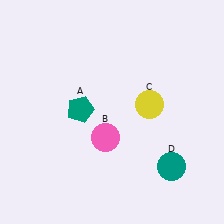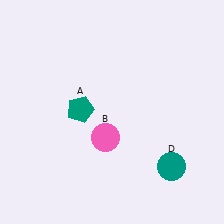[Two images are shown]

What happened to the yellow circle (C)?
The yellow circle (C) was removed in Image 2. It was in the top-right area of Image 1.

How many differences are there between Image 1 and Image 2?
There is 1 difference between the two images.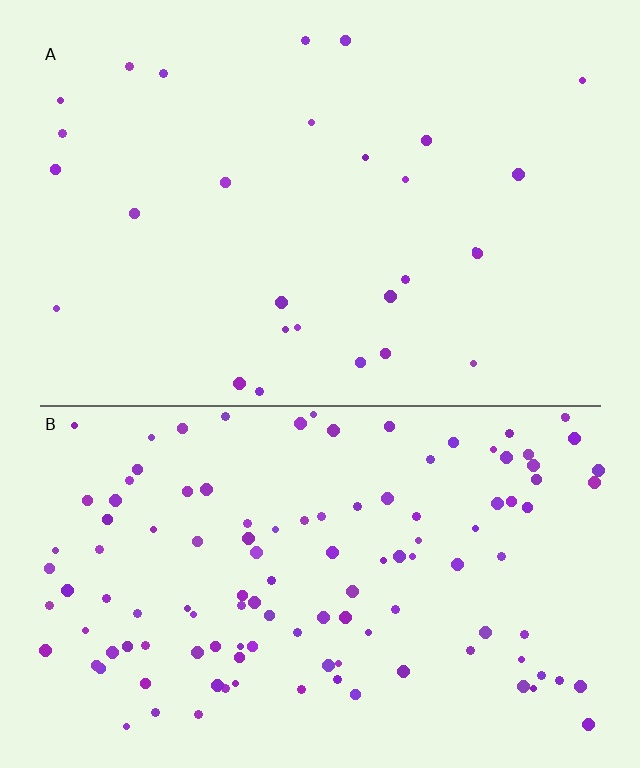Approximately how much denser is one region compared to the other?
Approximately 4.2× — region B over region A.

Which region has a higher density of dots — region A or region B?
B (the bottom).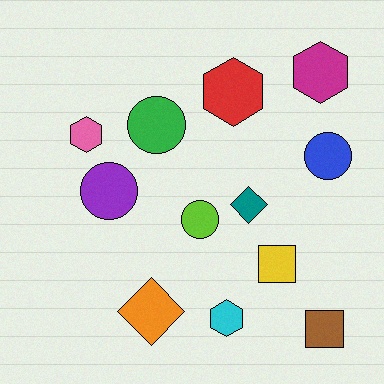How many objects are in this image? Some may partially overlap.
There are 12 objects.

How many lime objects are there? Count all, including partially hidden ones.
There is 1 lime object.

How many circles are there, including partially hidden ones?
There are 4 circles.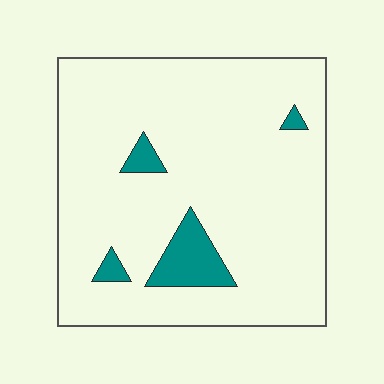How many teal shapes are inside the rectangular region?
4.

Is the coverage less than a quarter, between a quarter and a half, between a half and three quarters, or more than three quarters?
Less than a quarter.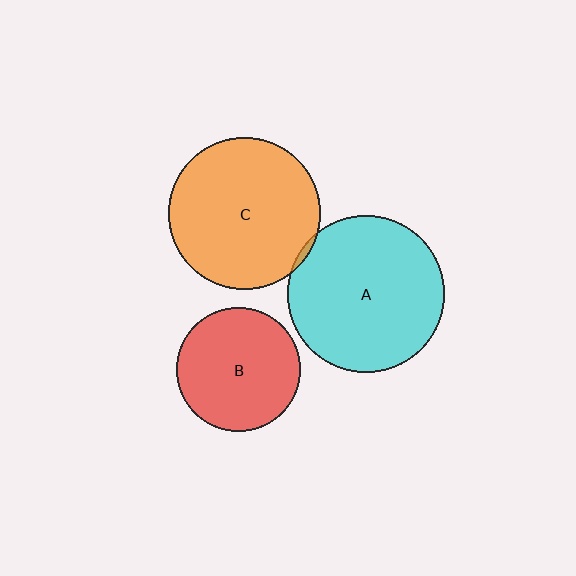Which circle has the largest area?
Circle A (cyan).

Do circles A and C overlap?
Yes.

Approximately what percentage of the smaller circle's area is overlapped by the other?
Approximately 5%.